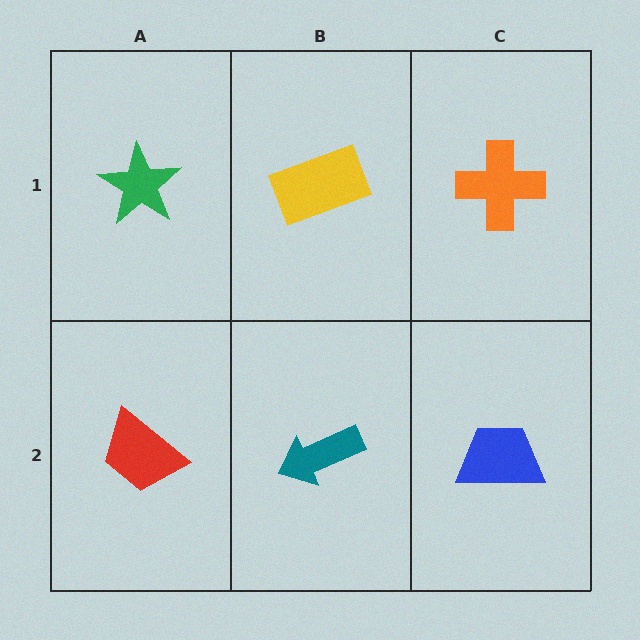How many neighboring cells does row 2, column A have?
2.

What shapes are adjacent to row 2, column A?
A green star (row 1, column A), a teal arrow (row 2, column B).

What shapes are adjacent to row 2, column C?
An orange cross (row 1, column C), a teal arrow (row 2, column B).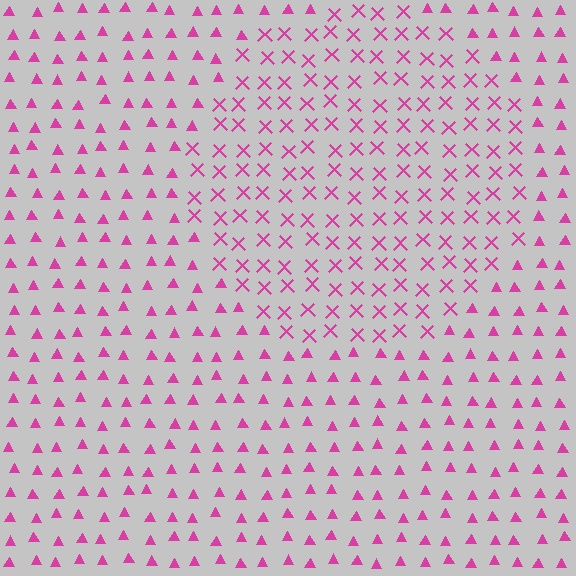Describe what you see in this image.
The image is filled with small magenta elements arranged in a uniform grid. A circle-shaped region contains X marks, while the surrounding area contains triangles. The boundary is defined purely by the change in element shape.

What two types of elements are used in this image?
The image uses X marks inside the circle region and triangles outside it.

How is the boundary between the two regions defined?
The boundary is defined by a change in element shape: X marks inside vs. triangles outside. All elements share the same color and spacing.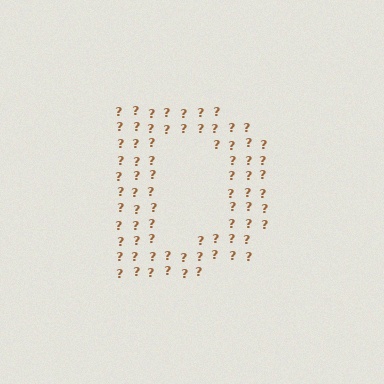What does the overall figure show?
The overall figure shows the letter D.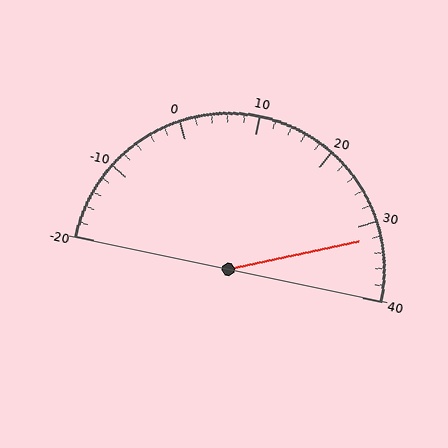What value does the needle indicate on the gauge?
The needle indicates approximately 32.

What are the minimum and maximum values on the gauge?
The gauge ranges from -20 to 40.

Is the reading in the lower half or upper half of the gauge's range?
The reading is in the upper half of the range (-20 to 40).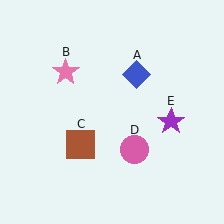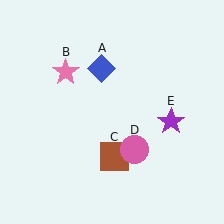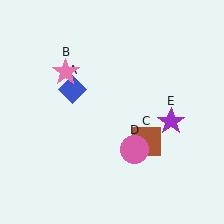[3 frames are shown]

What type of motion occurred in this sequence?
The blue diamond (object A), brown square (object C) rotated counterclockwise around the center of the scene.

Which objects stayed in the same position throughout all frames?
Pink star (object B) and pink circle (object D) and purple star (object E) remained stationary.